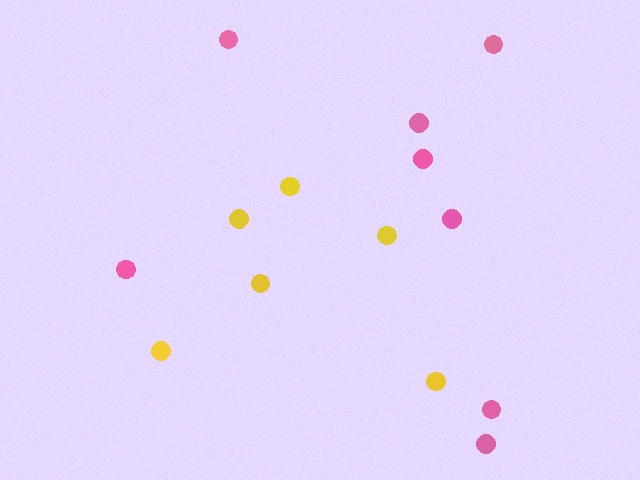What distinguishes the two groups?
There are 2 groups: one group of pink circles (8) and one group of yellow circles (6).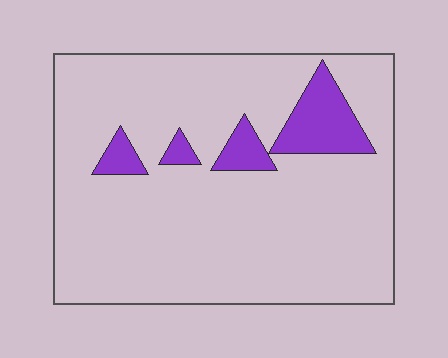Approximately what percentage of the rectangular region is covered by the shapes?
Approximately 10%.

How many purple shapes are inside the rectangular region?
4.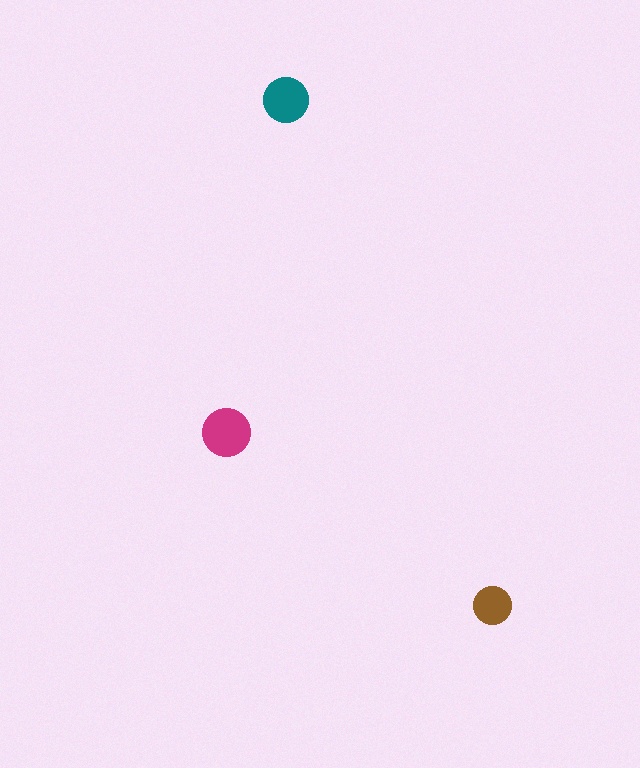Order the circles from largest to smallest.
the magenta one, the teal one, the brown one.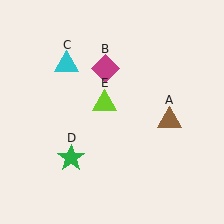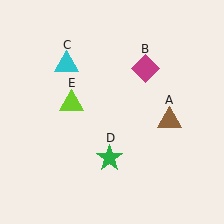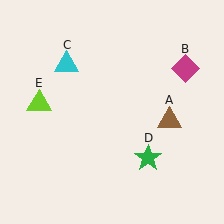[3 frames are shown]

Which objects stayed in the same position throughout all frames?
Brown triangle (object A) and cyan triangle (object C) remained stationary.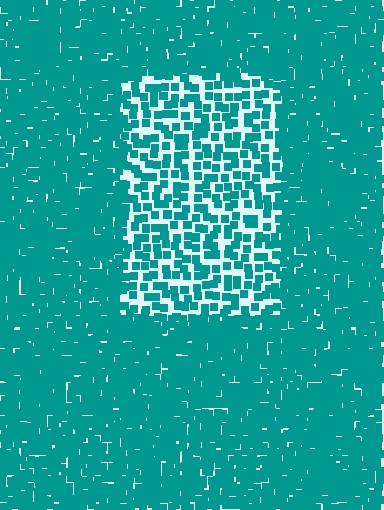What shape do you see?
I see a rectangle.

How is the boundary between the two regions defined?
The boundary is defined by a change in element density (approximately 2.3x ratio). All elements are the same color, size, and shape.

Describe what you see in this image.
The image contains small teal elements arranged at two different densities. A rectangle-shaped region is visible where the elements are less densely packed than the surrounding area.